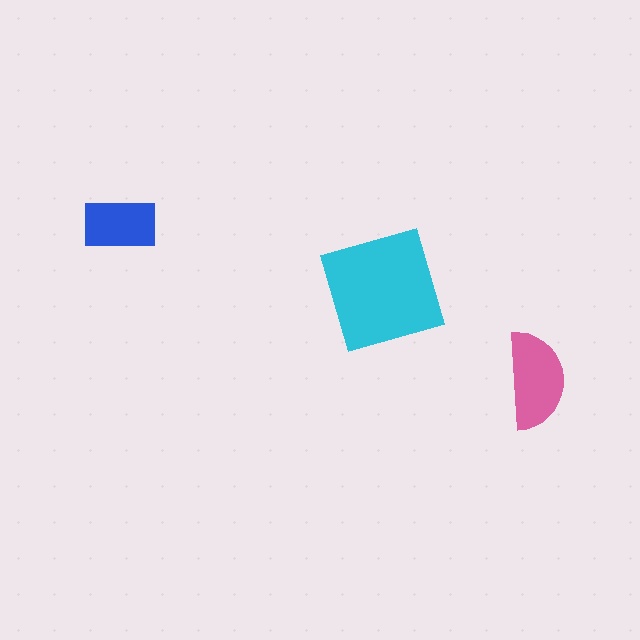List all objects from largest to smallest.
The cyan square, the pink semicircle, the blue rectangle.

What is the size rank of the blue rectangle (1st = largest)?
3rd.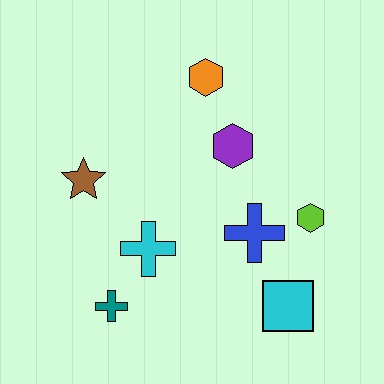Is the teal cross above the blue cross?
No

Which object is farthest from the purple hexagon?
The teal cross is farthest from the purple hexagon.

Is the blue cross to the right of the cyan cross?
Yes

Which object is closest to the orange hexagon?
The purple hexagon is closest to the orange hexagon.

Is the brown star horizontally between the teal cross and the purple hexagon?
No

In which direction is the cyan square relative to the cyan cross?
The cyan square is to the right of the cyan cross.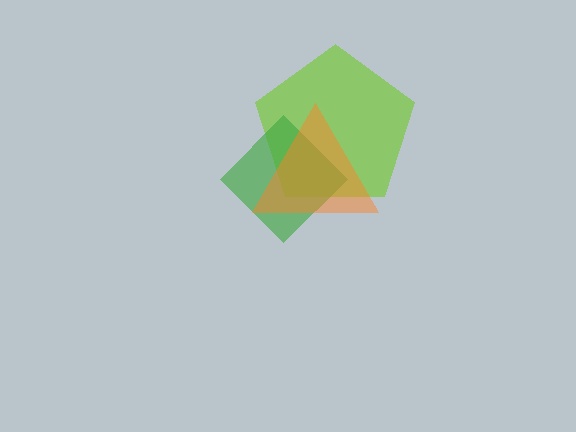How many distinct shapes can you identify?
There are 3 distinct shapes: a lime pentagon, a green diamond, an orange triangle.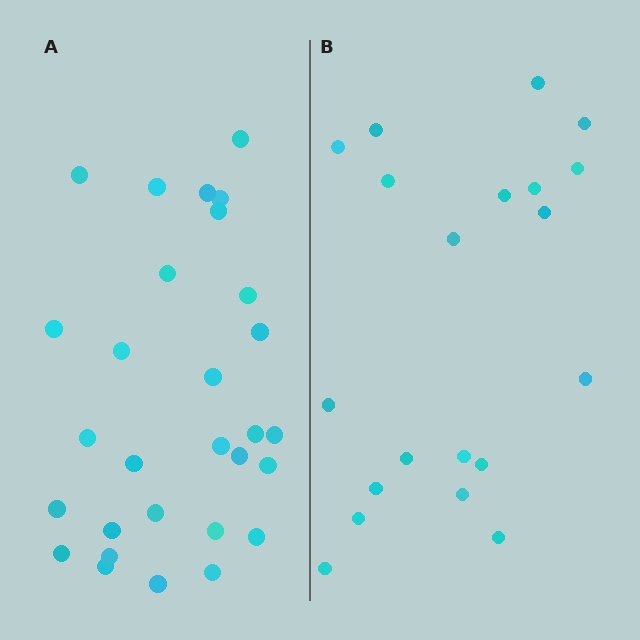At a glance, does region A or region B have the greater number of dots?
Region A (the left region) has more dots.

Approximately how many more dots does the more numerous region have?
Region A has roughly 8 or so more dots than region B.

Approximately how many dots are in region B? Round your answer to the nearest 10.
About 20 dots.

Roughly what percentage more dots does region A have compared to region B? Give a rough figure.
About 45% more.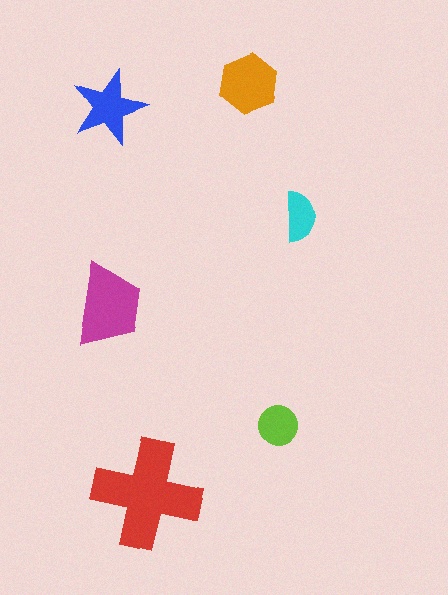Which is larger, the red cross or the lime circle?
The red cross.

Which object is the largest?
The red cross.